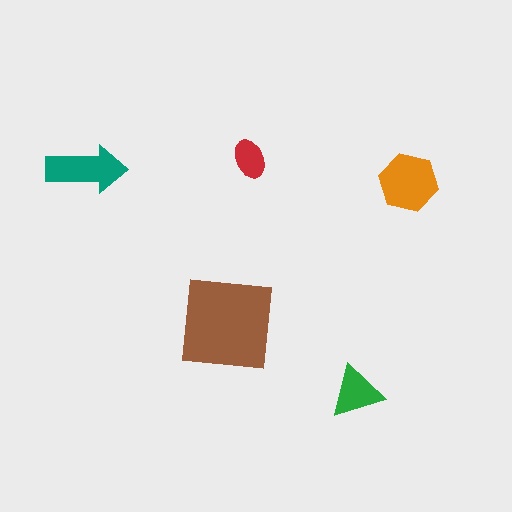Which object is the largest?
The brown square.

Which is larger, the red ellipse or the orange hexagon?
The orange hexagon.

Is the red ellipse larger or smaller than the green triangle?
Smaller.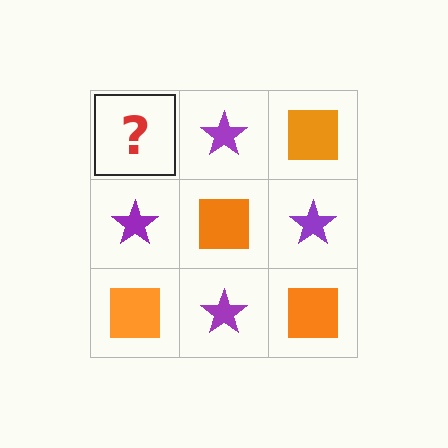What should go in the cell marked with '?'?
The missing cell should contain an orange square.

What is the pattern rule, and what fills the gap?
The rule is that it alternates orange square and purple star in a checkerboard pattern. The gap should be filled with an orange square.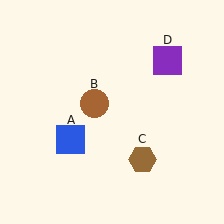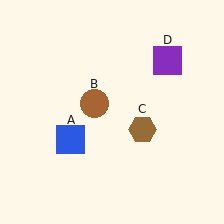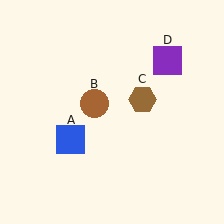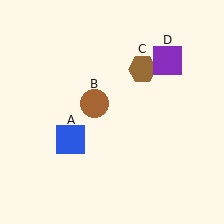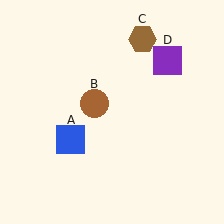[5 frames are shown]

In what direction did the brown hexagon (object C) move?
The brown hexagon (object C) moved up.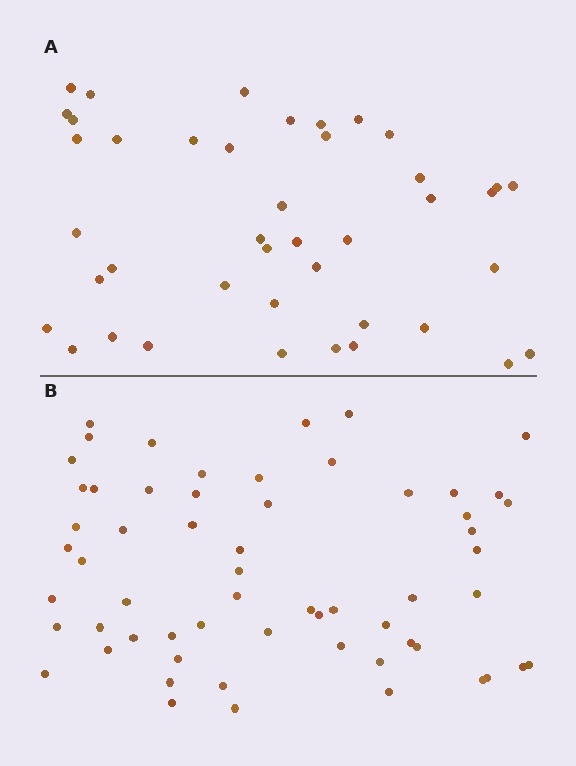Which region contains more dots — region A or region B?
Region B (the bottom region) has more dots.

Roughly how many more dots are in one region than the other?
Region B has approximately 20 more dots than region A.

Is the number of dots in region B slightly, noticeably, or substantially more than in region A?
Region B has noticeably more, but not dramatically so. The ratio is roughly 1.4 to 1.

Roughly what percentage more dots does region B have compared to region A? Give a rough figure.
About 45% more.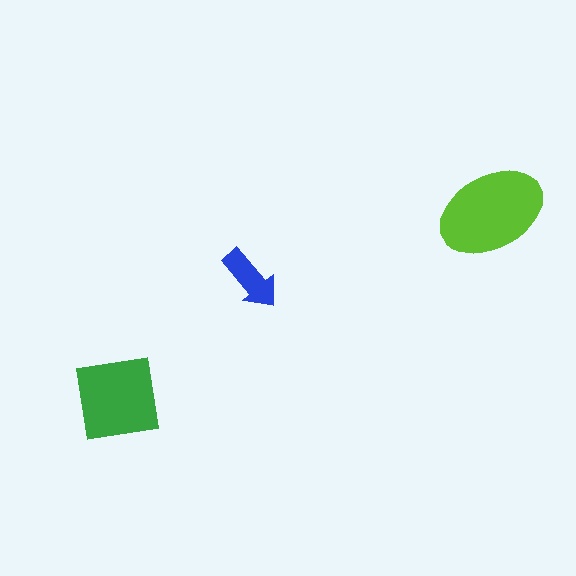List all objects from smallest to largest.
The blue arrow, the green square, the lime ellipse.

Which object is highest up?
The lime ellipse is topmost.